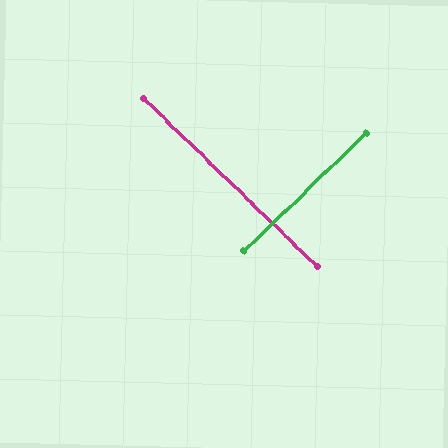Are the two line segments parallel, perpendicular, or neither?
Perpendicular — they meet at approximately 88°.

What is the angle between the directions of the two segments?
Approximately 88 degrees.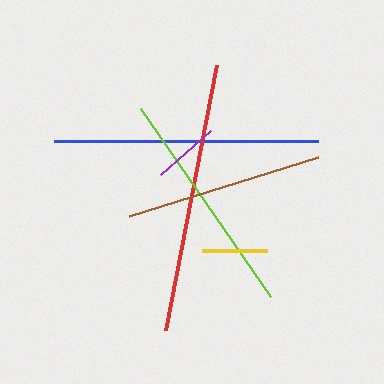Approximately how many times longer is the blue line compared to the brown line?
The blue line is approximately 1.3 times the length of the brown line.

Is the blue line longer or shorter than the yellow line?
The blue line is longer than the yellow line.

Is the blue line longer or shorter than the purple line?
The blue line is longer than the purple line.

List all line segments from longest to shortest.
From longest to shortest: red, blue, lime, brown, purple, yellow.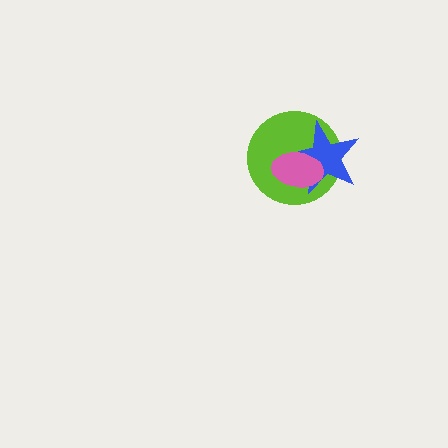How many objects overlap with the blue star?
2 objects overlap with the blue star.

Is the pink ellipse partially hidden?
No, no other shape covers it.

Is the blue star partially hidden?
Yes, it is partially covered by another shape.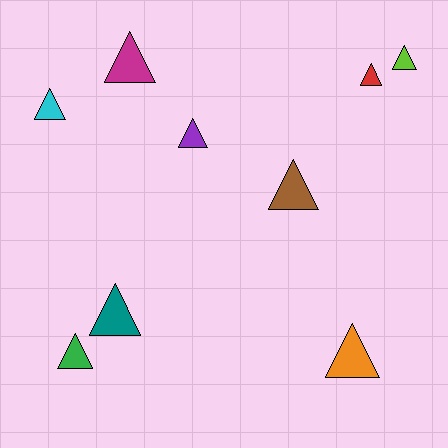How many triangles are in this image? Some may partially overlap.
There are 9 triangles.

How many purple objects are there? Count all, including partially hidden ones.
There is 1 purple object.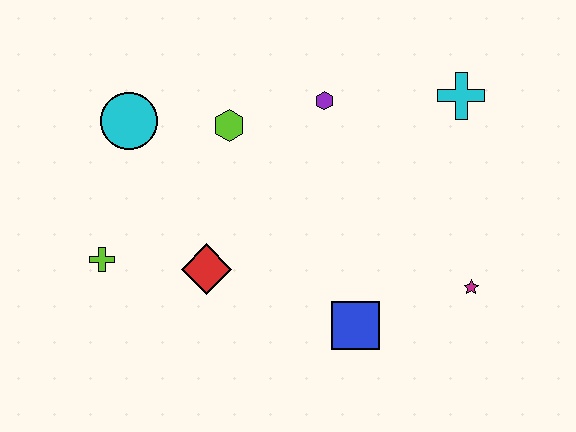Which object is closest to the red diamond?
The lime cross is closest to the red diamond.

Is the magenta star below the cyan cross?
Yes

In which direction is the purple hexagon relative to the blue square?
The purple hexagon is above the blue square.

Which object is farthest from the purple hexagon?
The lime cross is farthest from the purple hexagon.